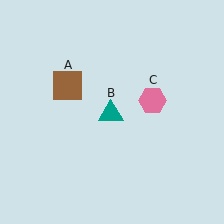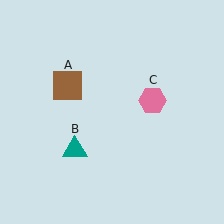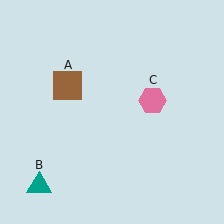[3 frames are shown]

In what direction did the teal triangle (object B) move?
The teal triangle (object B) moved down and to the left.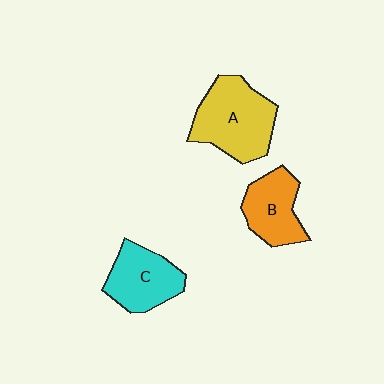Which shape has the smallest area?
Shape B (orange).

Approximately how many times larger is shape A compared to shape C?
Approximately 1.4 times.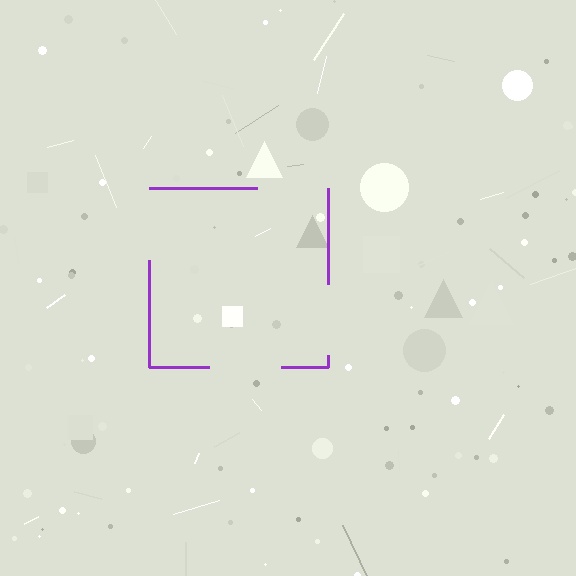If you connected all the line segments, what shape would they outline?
They would outline a square.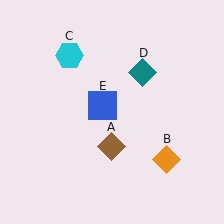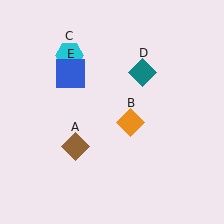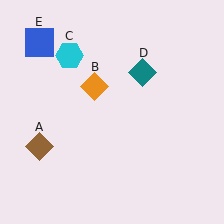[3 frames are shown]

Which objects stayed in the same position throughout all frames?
Cyan hexagon (object C) and teal diamond (object D) remained stationary.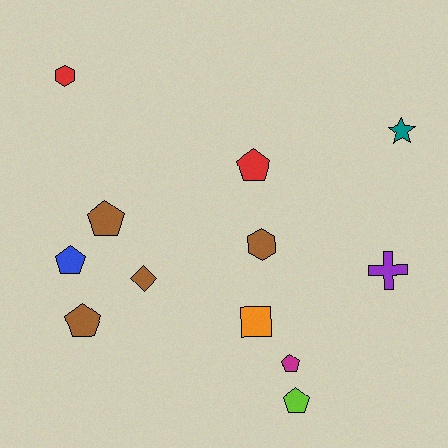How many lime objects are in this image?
There is 1 lime object.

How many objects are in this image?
There are 12 objects.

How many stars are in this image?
There is 1 star.